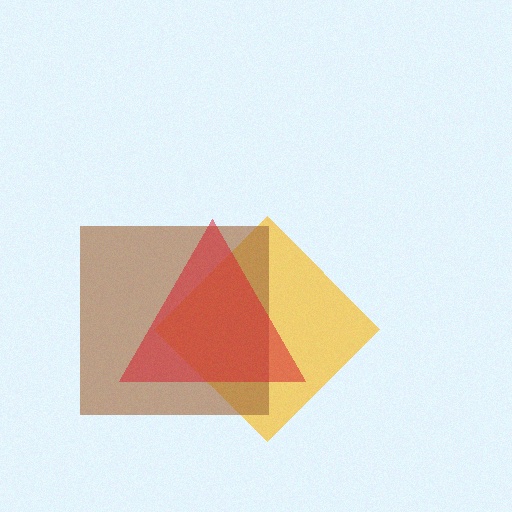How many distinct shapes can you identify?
There are 3 distinct shapes: a yellow diamond, a brown square, a red triangle.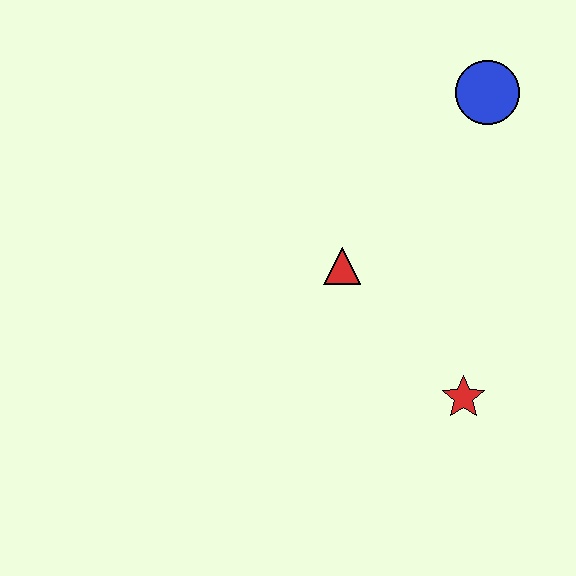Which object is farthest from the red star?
The blue circle is farthest from the red star.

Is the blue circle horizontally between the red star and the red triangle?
No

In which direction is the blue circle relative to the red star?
The blue circle is above the red star.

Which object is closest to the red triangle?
The red star is closest to the red triangle.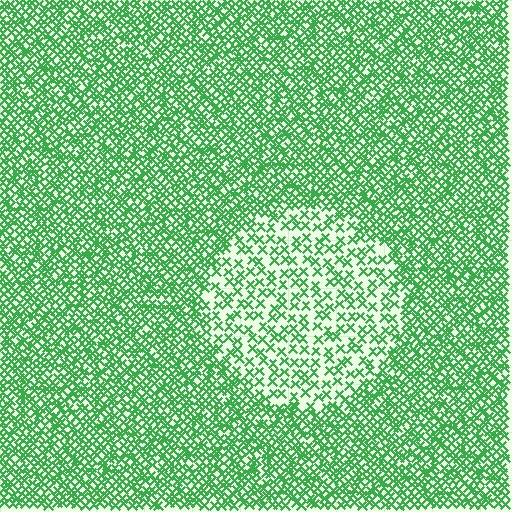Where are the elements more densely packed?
The elements are more densely packed outside the circle boundary.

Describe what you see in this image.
The image contains small green elements arranged at two different densities. A circle-shaped region is visible where the elements are less densely packed than the surrounding area.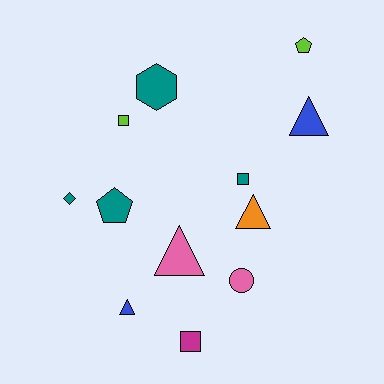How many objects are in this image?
There are 12 objects.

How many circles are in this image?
There is 1 circle.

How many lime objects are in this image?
There are 2 lime objects.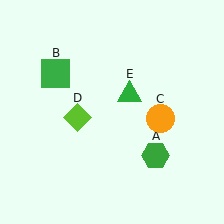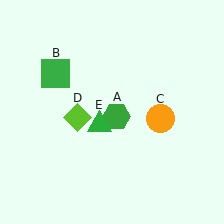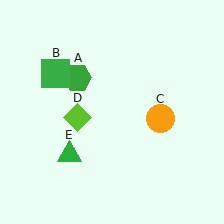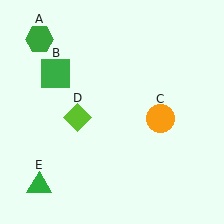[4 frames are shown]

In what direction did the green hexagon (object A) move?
The green hexagon (object A) moved up and to the left.